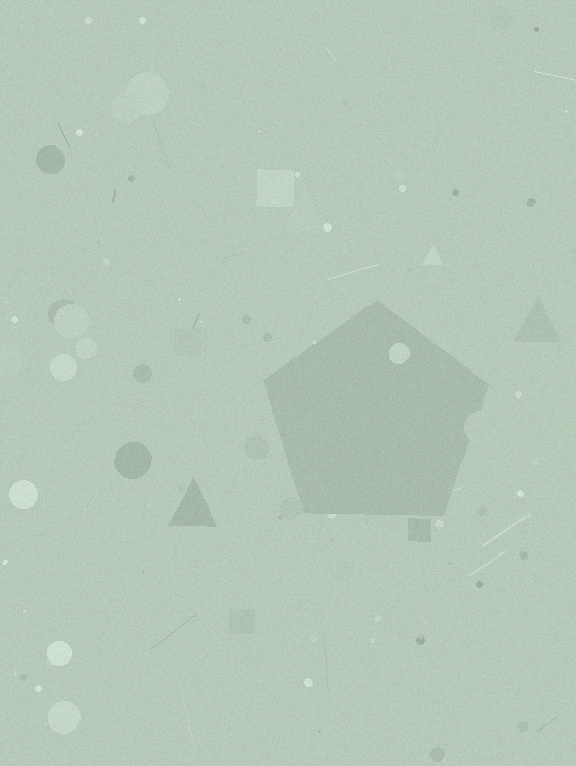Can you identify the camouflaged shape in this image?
The camouflaged shape is a pentagon.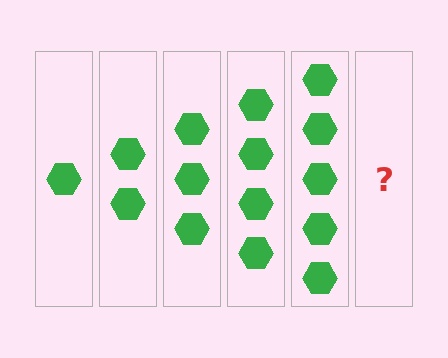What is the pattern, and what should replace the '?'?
The pattern is that each step adds one more hexagon. The '?' should be 6 hexagons.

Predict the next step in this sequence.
The next step is 6 hexagons.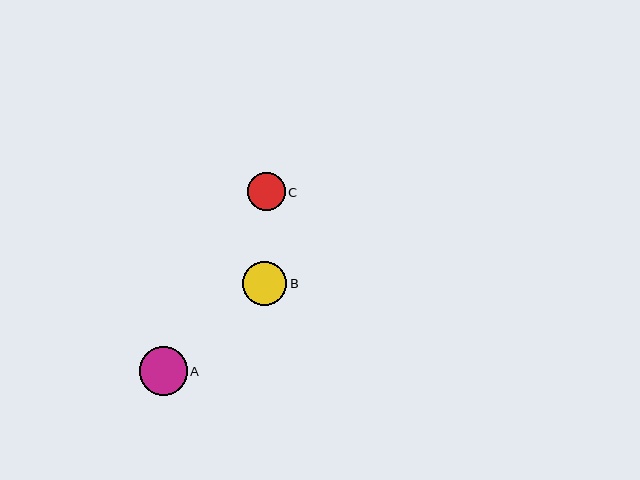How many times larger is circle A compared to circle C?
Circle A is approximately 1.3 times the size of circle C.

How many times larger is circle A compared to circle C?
Circle A is approximately 1.3 times the size of circle C.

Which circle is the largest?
Circle A is the largest with a size of approximately 48 pixels.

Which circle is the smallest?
Circle C is the smallest with a size of approximately 38 pixels.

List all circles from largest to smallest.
From largest to smallest: A, B, C.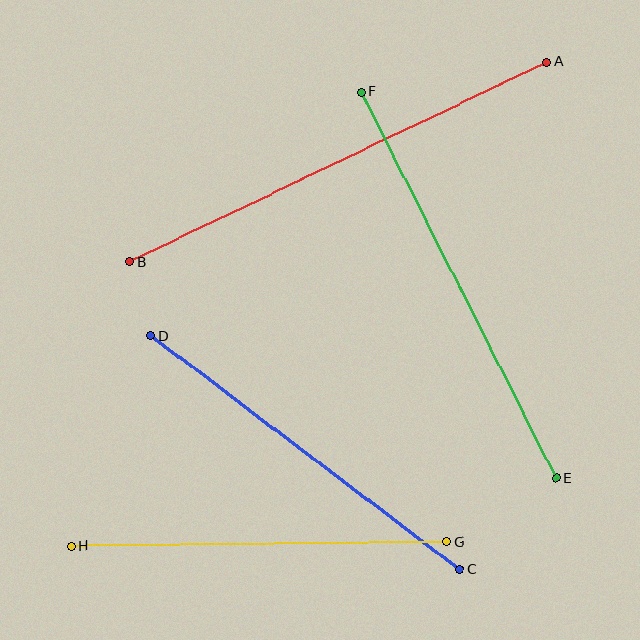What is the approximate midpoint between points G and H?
The midpoint is at approximately (259, 544) pixels.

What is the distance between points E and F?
The distance is approximately 433 pixels.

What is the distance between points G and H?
The distance is approximately 375 pixels.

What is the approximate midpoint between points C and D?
The midpoint is at approximately (305, 452) pixels.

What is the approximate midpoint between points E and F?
The midpoint is at approximately (459, 285) pixels.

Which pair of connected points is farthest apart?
Points A and B are farthest apart.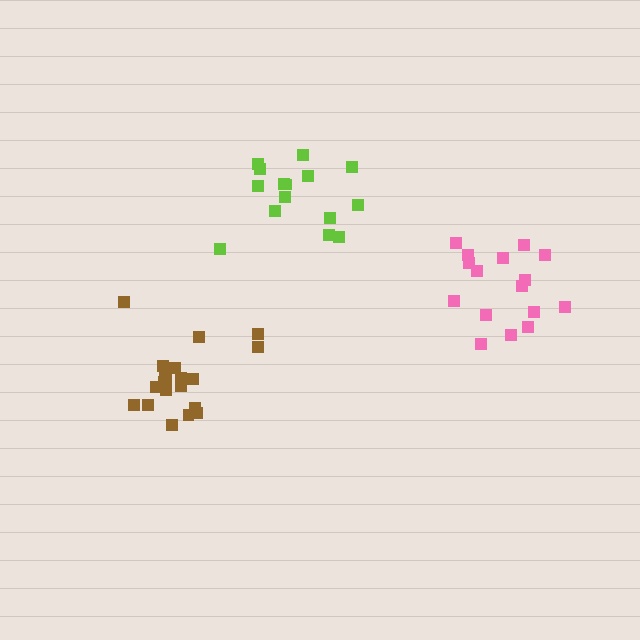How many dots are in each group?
Group 1: 21 dots, Group 2: 15 dots, Group 3: 16 dots (52 total).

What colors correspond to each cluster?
The clusters are colored: brown, lime, pink.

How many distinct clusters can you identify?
There are 3 distinct clusters.